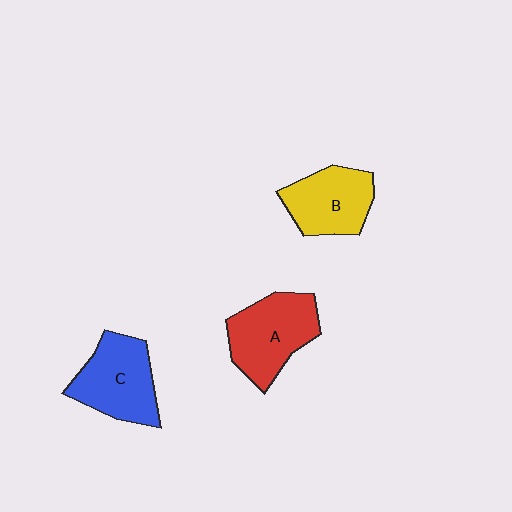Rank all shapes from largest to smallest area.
From largest to smallest: A (red), C (blue), B (yellow).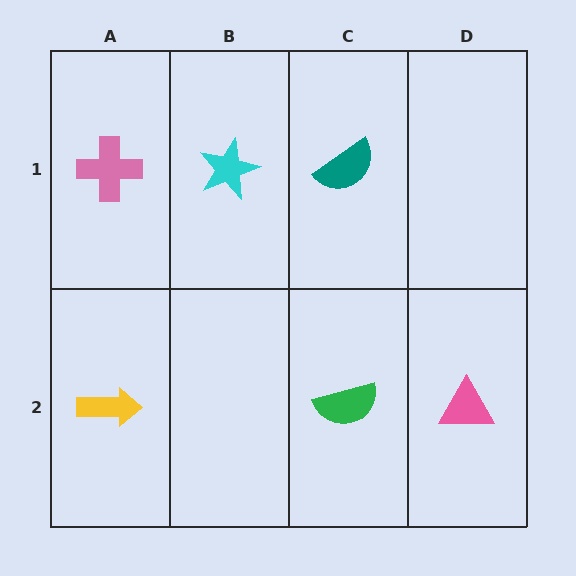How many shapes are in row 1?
3 shapes.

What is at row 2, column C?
A green semicircle.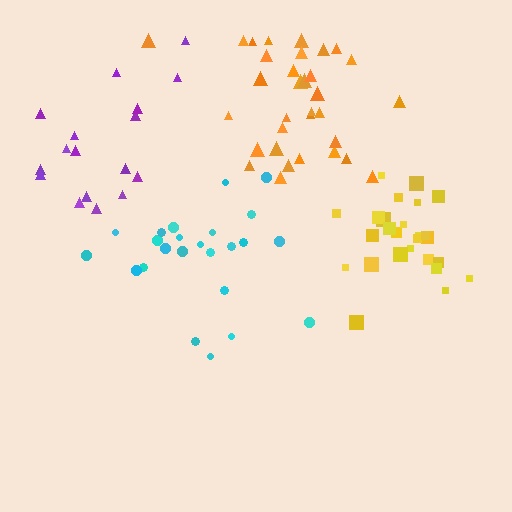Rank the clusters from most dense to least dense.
yellow, cyan, orange, purple.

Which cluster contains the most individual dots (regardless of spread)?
Orange (33).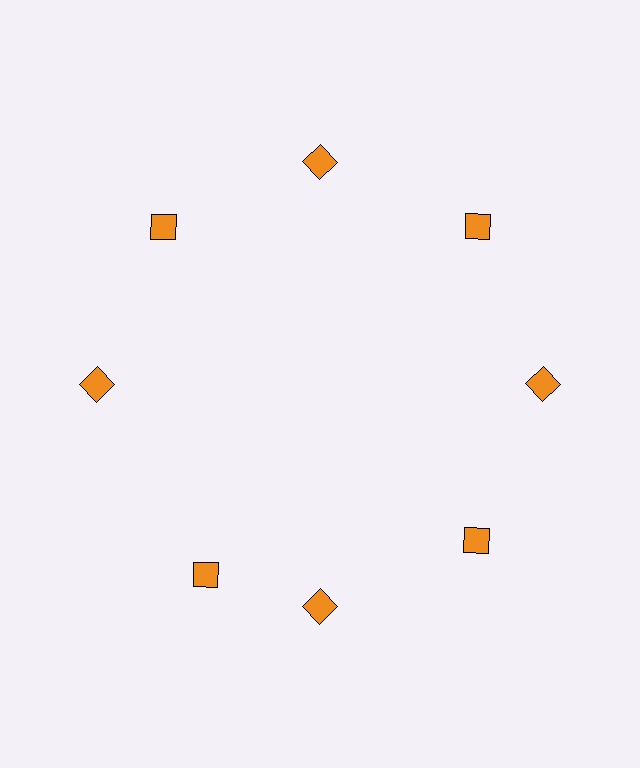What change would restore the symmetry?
The symmetry would be restored by rotating it back into even spacing with its neighbors so that all 8 diamonds sit at equal angles and equal distance from the center.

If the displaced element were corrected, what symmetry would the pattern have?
It would have 8-fold rotational symmetry — the pattern would map onto itself every 45 degrees.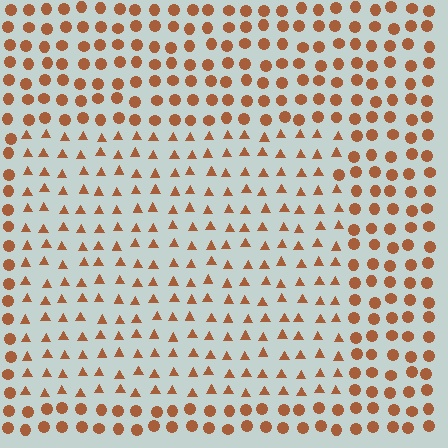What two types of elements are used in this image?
The image uses triangles inside the rectangle region and circles outside it.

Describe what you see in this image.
The image is filled with small brown elements arranged in a uniform grid. A rectangle-shaped region contains triangles, while the surrounding area contains circles. The boundary is defined purely by the change in element shape.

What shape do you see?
I see a rectangle.